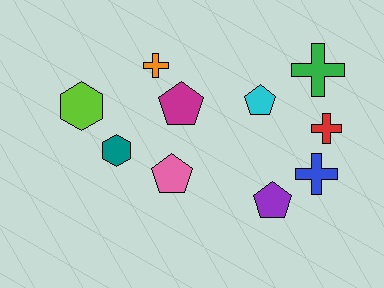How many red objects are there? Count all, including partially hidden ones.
There is 1 red object.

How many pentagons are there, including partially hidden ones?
There are 4 pentagons.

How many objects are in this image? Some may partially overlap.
There are 10 objects.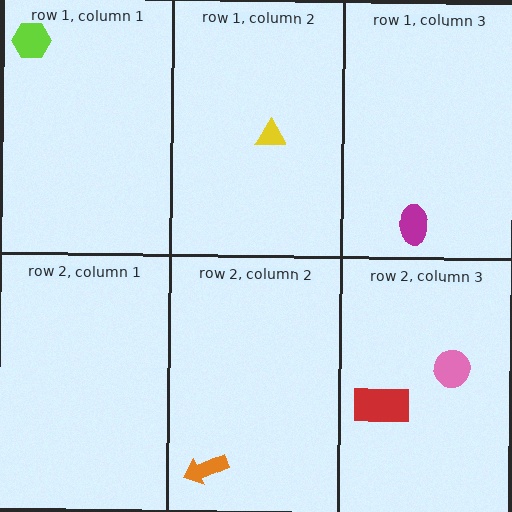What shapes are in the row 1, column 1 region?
The lime hexagon.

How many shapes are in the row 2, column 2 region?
1.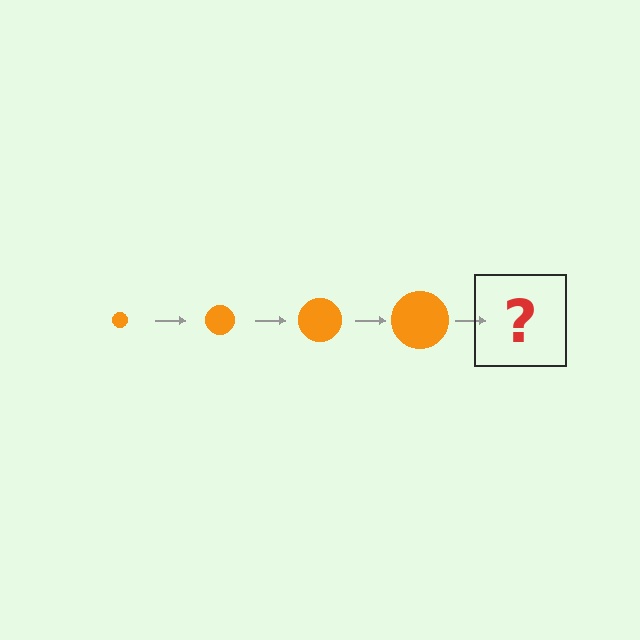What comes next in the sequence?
The next element should be an orange circle, larger than the previous one.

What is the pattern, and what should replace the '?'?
The pattern is that the circle gets progressively larger each step. The '?' should be an orange circle, larger than the previous one.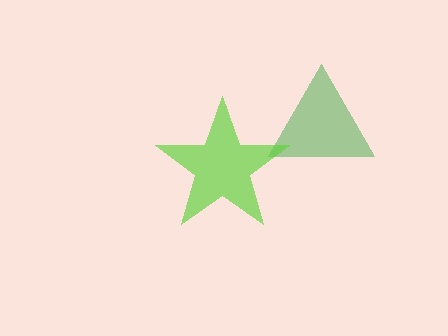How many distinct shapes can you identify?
There are 2 distinct shapes: a green triangle, a lime star.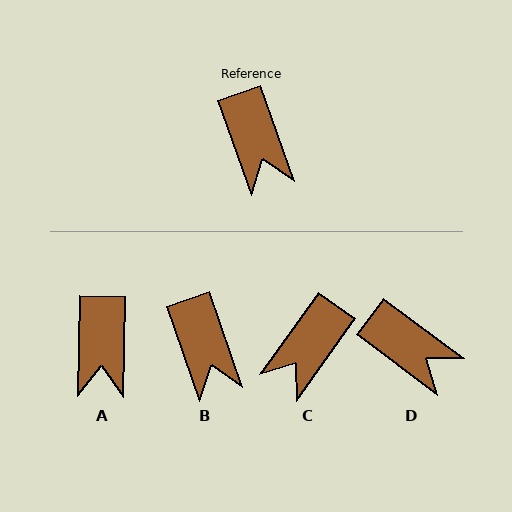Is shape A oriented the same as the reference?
No, it is off by about 20 degrees.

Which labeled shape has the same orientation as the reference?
B.